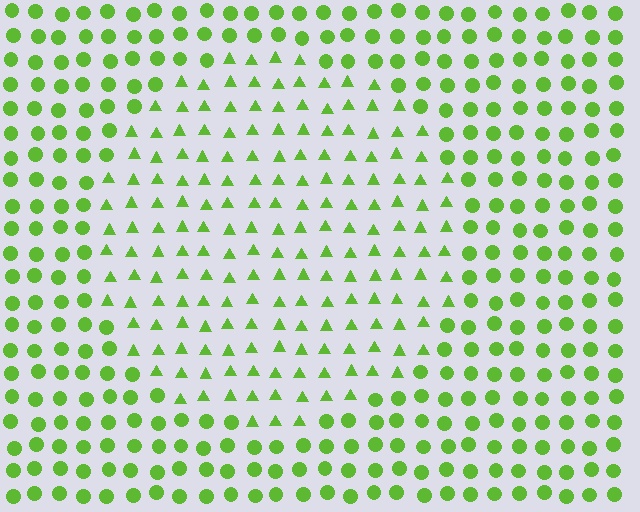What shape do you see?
I see a circle.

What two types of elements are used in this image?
The image uses triangles inside the circle region and circles outside it.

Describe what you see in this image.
The image is filled with small lime elements arranged in a uniform grid. A circle-shaped region contains triangles, while the surrounding area contains circles. The boundary is defined purely by the change in element shape.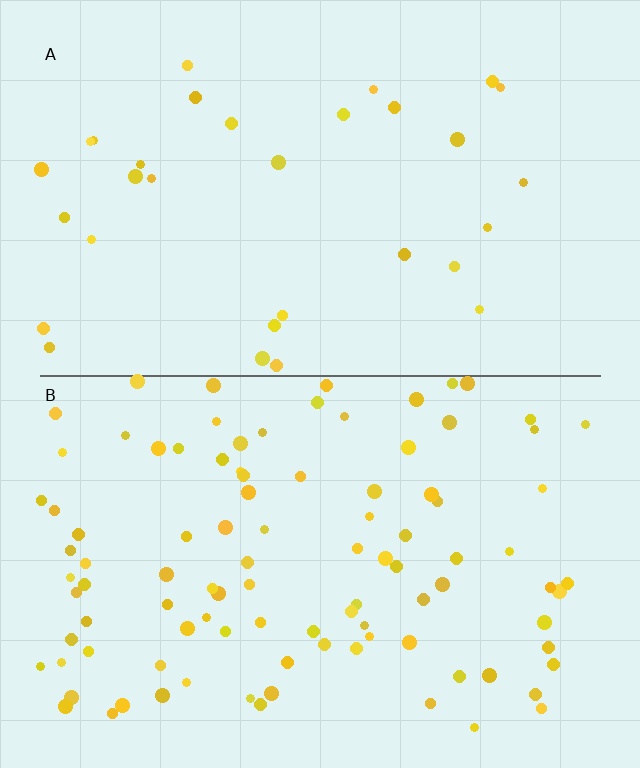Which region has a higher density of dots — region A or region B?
B (the bottom).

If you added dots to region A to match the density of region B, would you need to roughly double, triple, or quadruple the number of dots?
Approximately triple.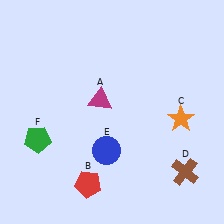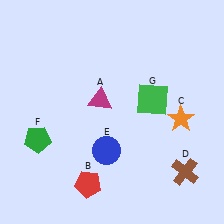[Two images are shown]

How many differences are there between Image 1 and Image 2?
There is 1 difference between the two images.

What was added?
A green square (G) was added in Image 2.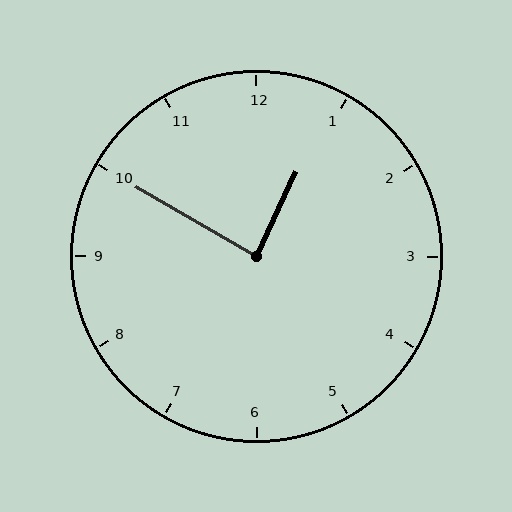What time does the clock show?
12:50.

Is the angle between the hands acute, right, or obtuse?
It is right.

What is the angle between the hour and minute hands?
Approximately 85 degrees.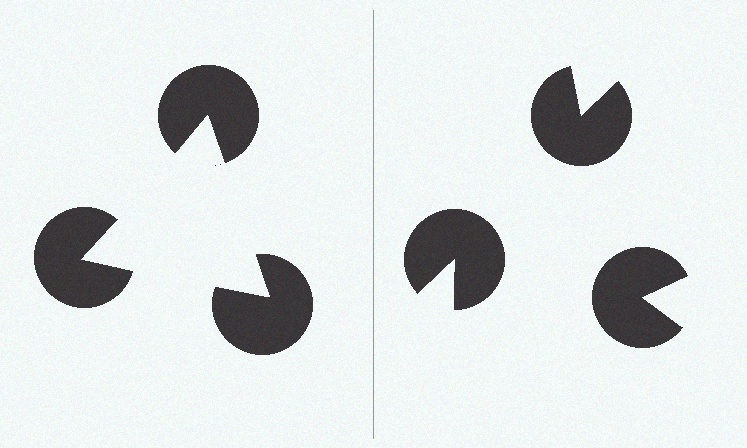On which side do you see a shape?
An illusory triangle appears on the left side. On the right side the wedge cuts are rotated, so no coherent shape forms.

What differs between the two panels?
The pac-man discs are positioned identically on both sides; only the wedge orientations differ. On the left they align to a triangle; on the right they are misaligned.